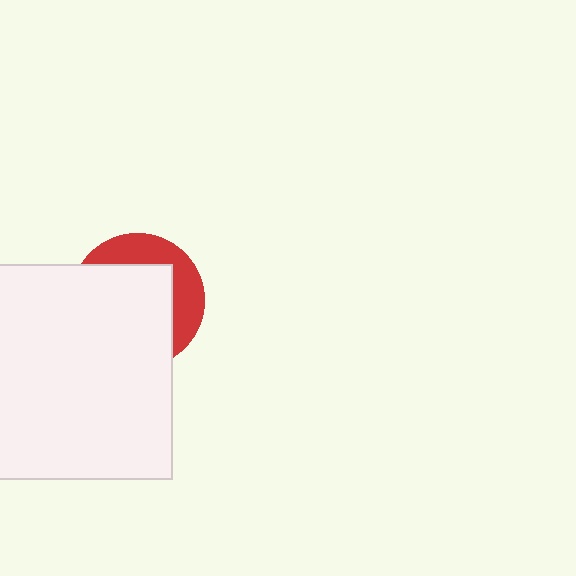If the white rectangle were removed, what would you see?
You would see the complete red circle.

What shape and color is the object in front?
The object in front is a white rectangle.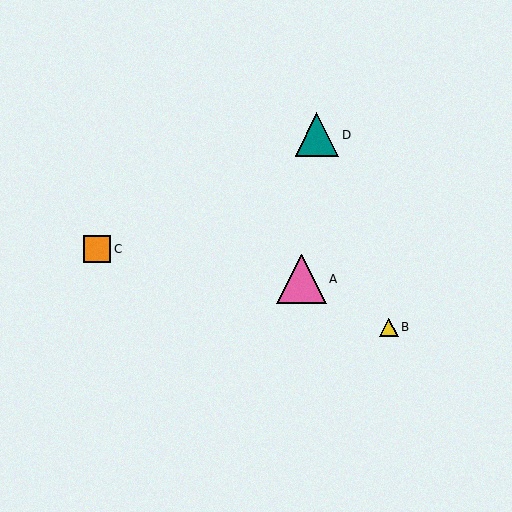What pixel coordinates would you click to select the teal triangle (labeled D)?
Click at (317, 135) to select the teal triangle D.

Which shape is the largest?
The pink triangle (labeled A) is the largest.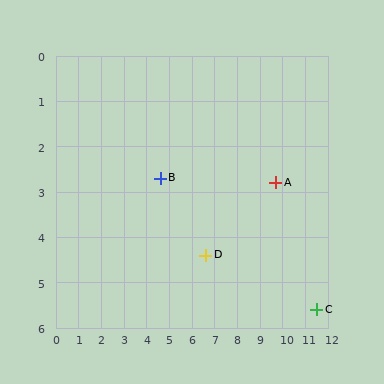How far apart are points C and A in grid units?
Points C and A are about 3.3 grid units apart.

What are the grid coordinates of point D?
Point D is at approximately (6.6, 4.4).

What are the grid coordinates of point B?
Point B is at approximately (4.6, 2.7).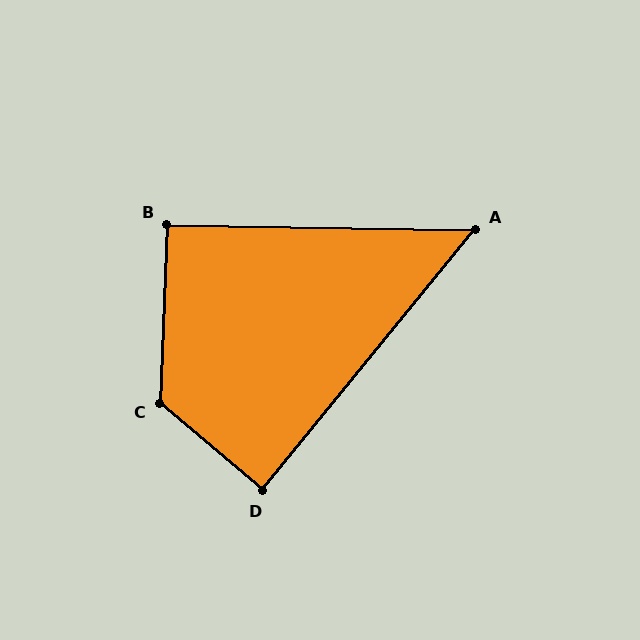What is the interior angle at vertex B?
Approximately 91 degrees (approximately right).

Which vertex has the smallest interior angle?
A, at approximately 52 degrees.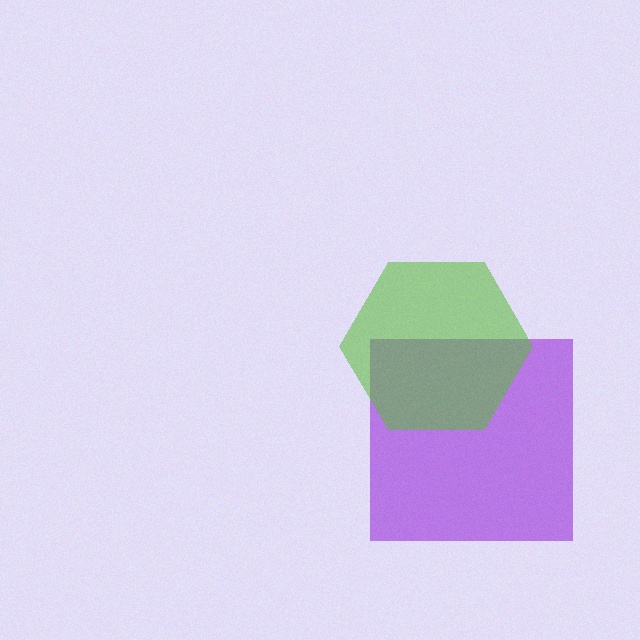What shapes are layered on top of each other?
The layered shapes are: a purple square, a lime hexagon.